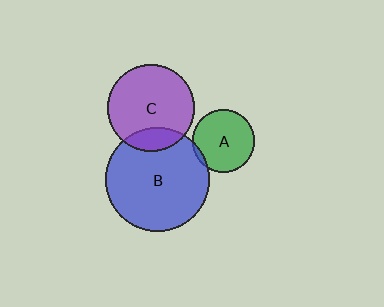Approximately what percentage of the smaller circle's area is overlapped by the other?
Approximately 5%.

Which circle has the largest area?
Circle B (blue).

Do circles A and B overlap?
Yes.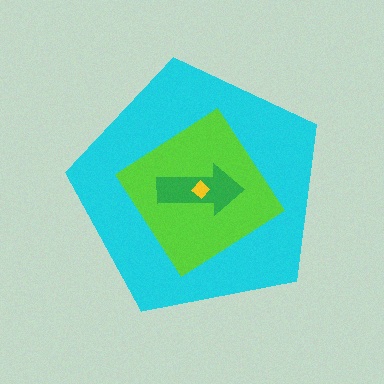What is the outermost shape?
The cyan pentagon.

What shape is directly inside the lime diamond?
The green arrow.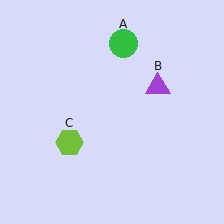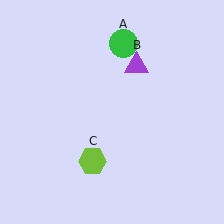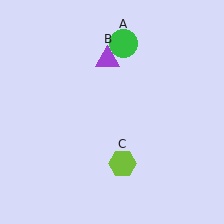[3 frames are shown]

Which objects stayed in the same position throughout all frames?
Green circle (object A) remained stationary.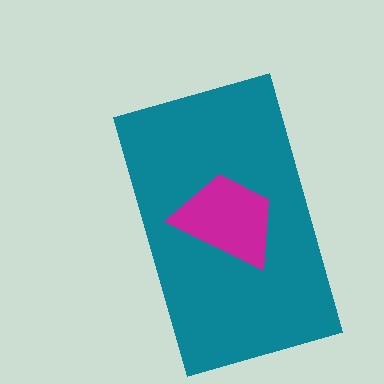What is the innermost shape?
The magenta trapezoid.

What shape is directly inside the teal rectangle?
The magenta trapezoid.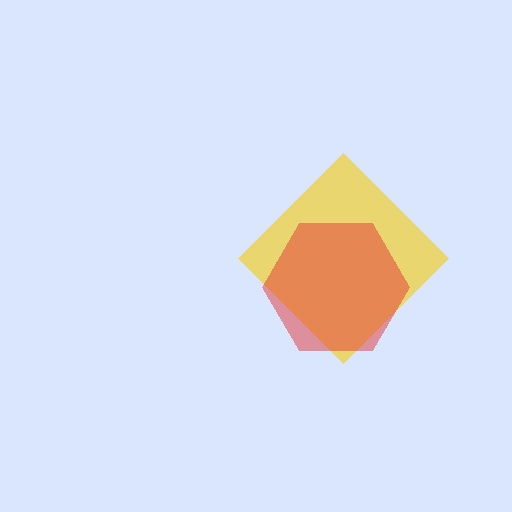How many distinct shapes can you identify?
There are 2 distinct shapes: a yellow diamond, a red hexagon.